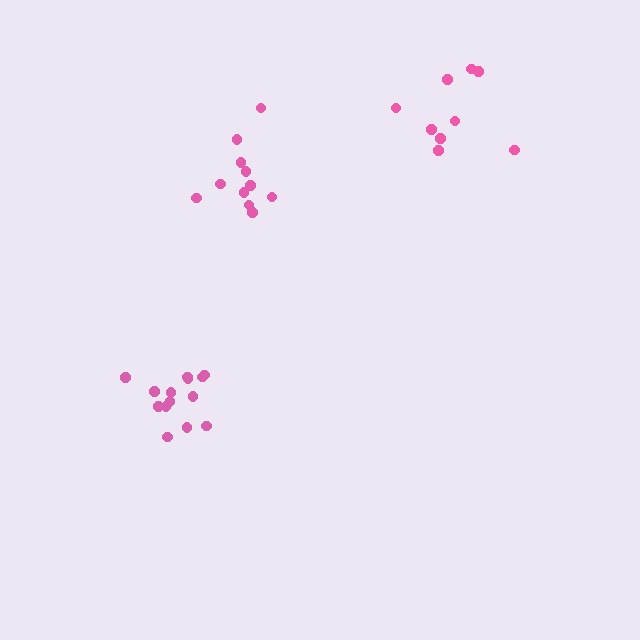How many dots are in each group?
Group 1: 11 dots, Group 2: 14 dots, Group 3: 9 dots (34 total).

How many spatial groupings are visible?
There are 3 spatial groupings.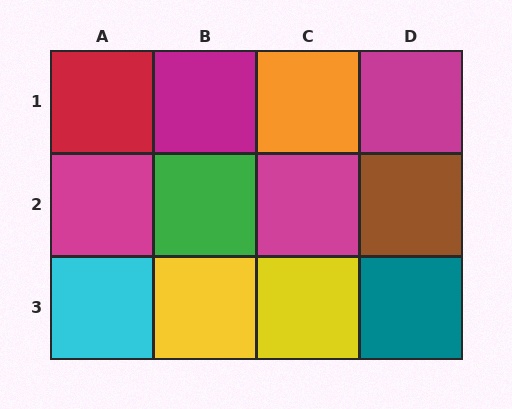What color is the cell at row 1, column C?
Orange.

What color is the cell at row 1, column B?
Magenta.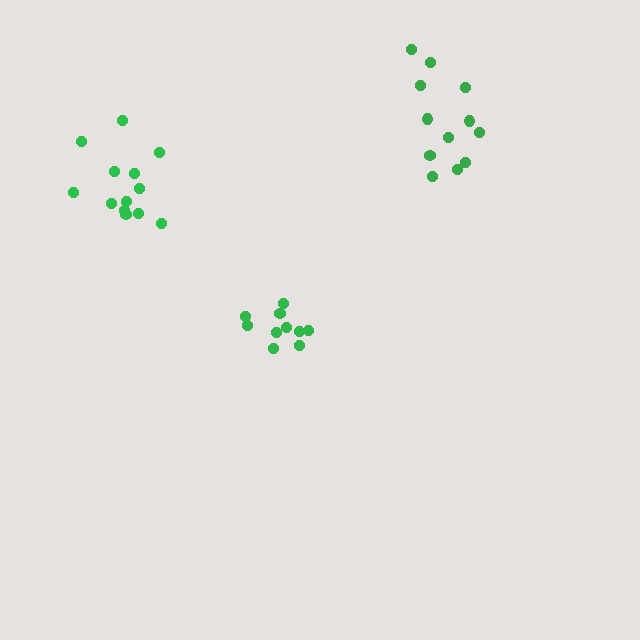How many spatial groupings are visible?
There are 3 spatial groupings.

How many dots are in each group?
Group 1: 12 dots, Group 2: 10 dots, Group 3: 13 dots (35 total).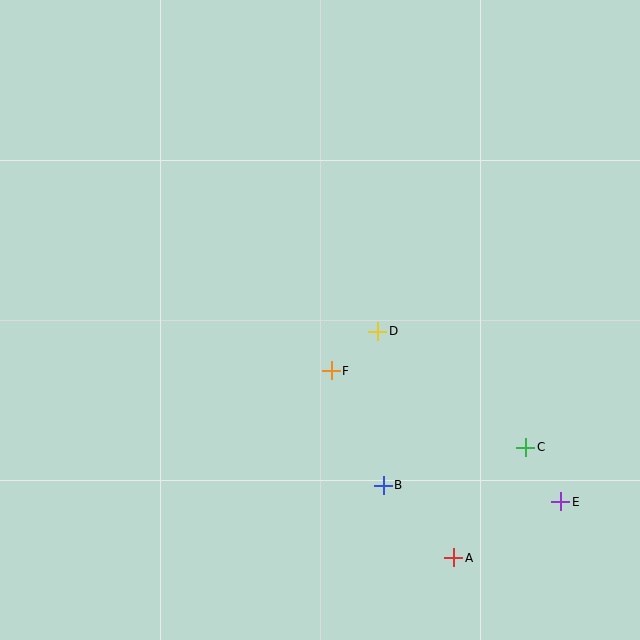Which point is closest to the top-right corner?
Point D is closest to the top-right corner.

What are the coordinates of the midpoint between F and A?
The midpoint between F and A is at (392, 464).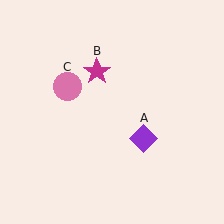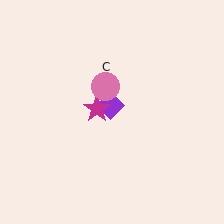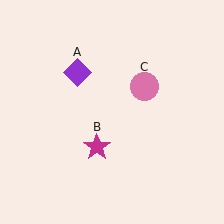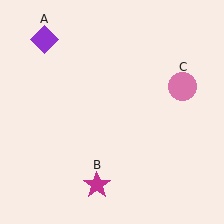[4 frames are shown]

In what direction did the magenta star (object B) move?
The magenta star (object B) moved down.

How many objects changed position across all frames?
3 objects changed position: purple diamond (object A), magenta star (object B), pink circle (object C).